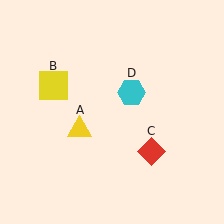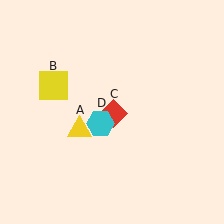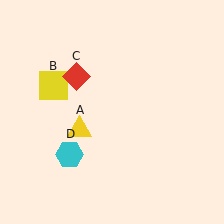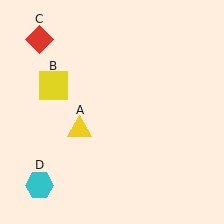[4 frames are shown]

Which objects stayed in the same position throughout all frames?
Yellow triangle (object A) and yellow square (object B) remained stationary.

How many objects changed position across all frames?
2 objects changed position: red diamond (object C), cyan hexagon (object D).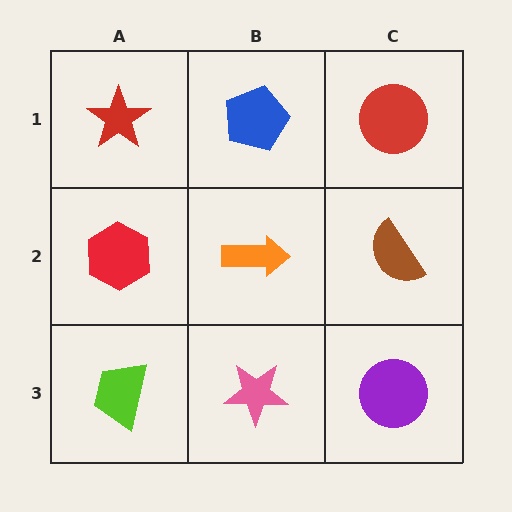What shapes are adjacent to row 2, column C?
A red circle (row 1, column C), a purple circle (row 3, column C), an orange arrow (row 2, column B).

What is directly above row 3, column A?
A red hexagon.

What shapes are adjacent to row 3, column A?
A red hexagon (row 2, column A), a pink star (row 3, column B).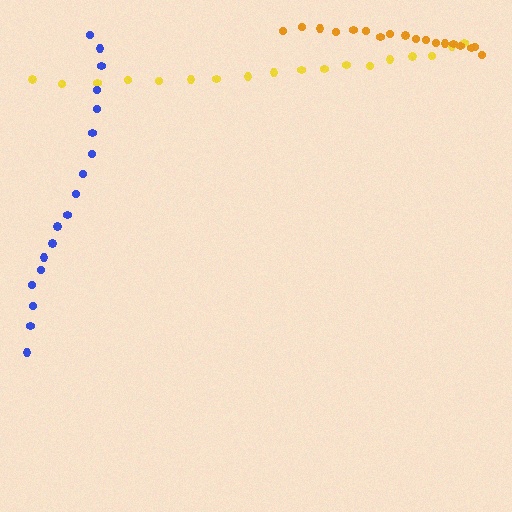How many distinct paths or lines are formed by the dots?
There are 3 distinct paths.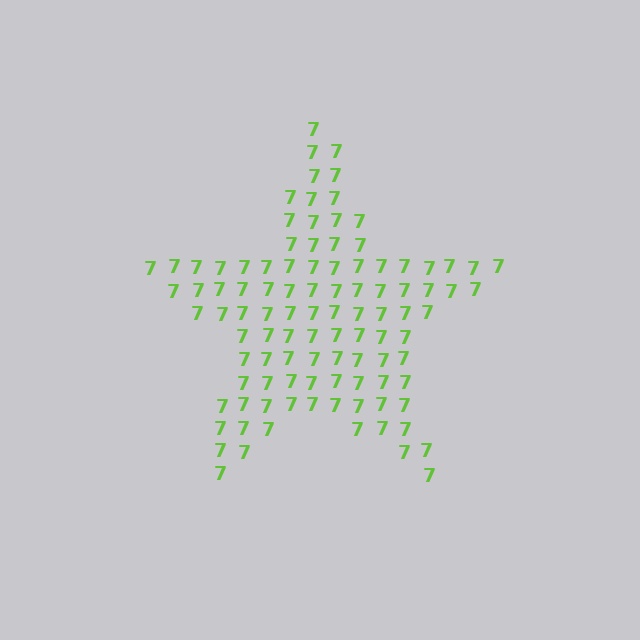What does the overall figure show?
The overall figure shows a star.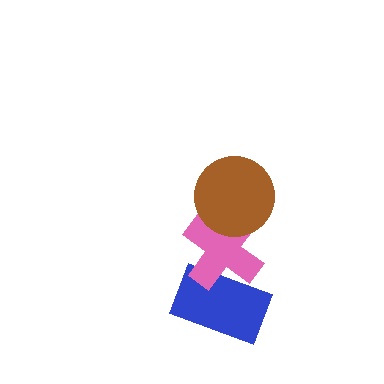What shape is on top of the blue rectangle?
The pink cross is on top of the blue rectangle.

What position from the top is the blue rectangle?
The blue rectangle is 3rd from the top.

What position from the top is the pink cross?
The pink cross is 2nd from the top.